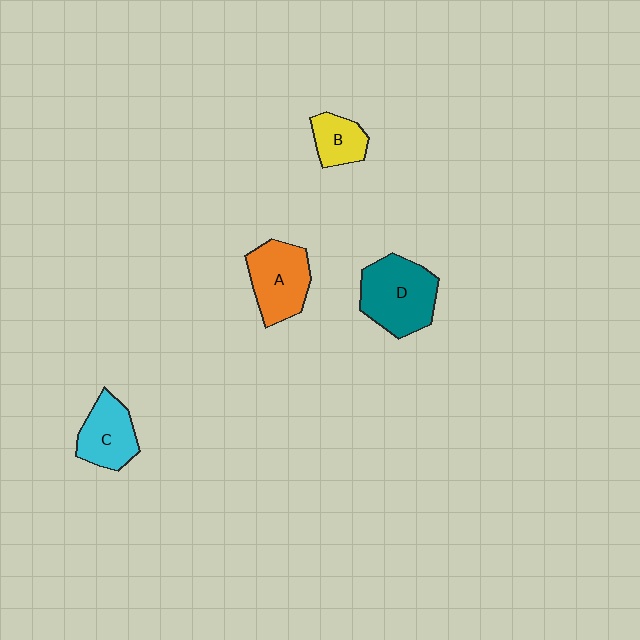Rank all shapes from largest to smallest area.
From largest to smallest: D (teal), A (orange), C (cyan), B (yellow).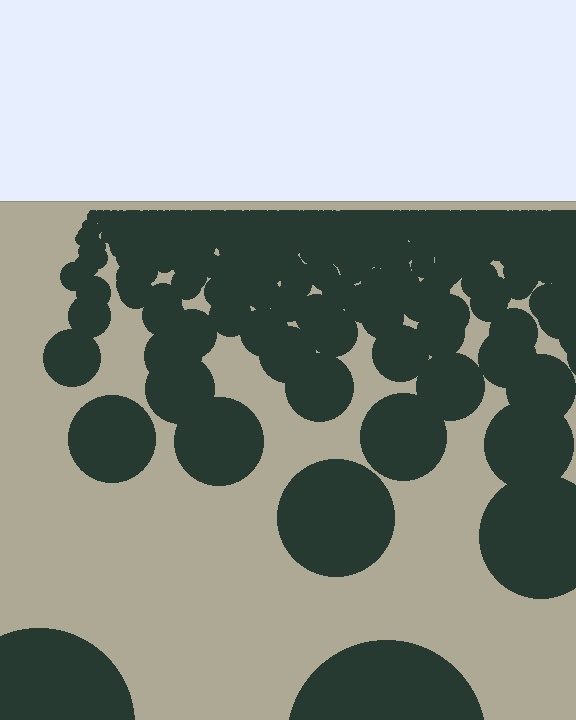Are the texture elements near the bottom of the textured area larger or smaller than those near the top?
Larger. Near the bottom, elements are closer to the viewer and appear at a bigger on-screen size.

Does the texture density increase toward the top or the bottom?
Density increases toward the top.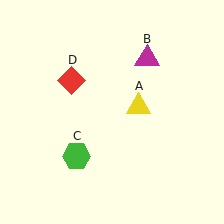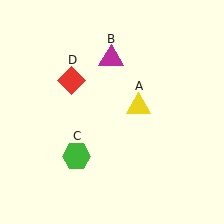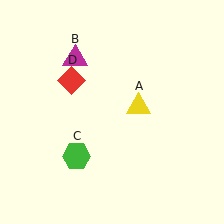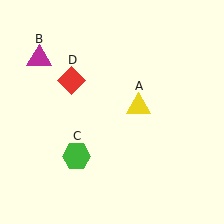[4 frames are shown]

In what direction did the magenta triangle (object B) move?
The magenta triangle (object B) moved left.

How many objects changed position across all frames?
1 object changed position: magenta triangle (object B).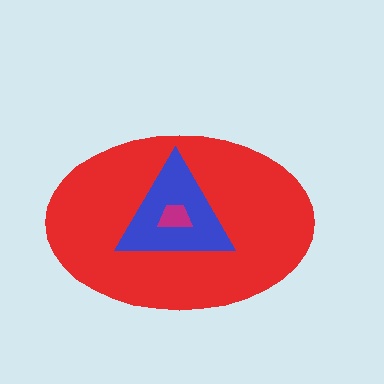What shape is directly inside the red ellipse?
The blue triangle.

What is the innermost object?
The magenta trapezoid.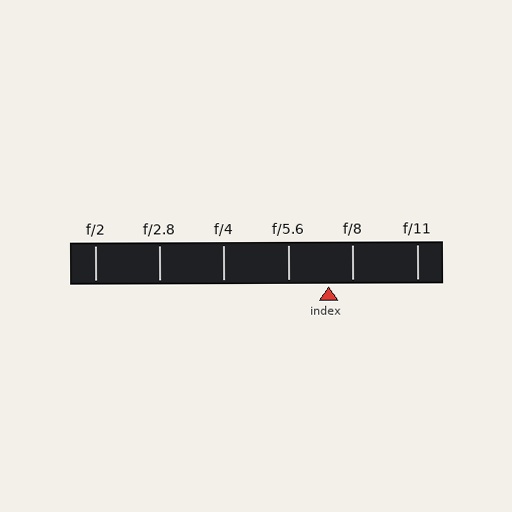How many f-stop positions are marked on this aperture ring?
There are 6 f-stop positions marked.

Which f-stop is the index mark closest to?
The index mark is closest to f/8.